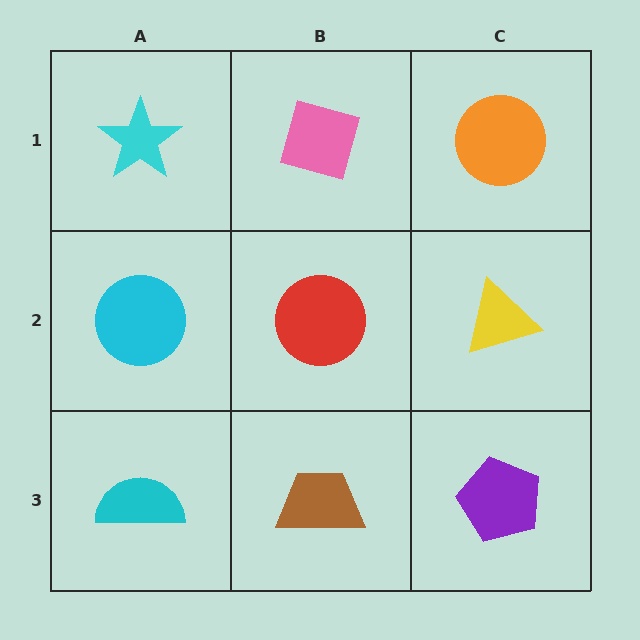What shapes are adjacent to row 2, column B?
A pink diamond (row 1, column B), a brown trapezoid (row 3, column B), a cyan circle (row 2, column A), a yellow triangle (row 2, column C).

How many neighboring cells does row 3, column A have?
2.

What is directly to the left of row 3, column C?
A brown trapezoid.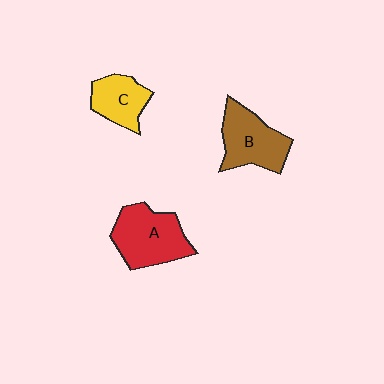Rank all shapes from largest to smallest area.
From largest to smallest: A (red), B (brown), C (yellow).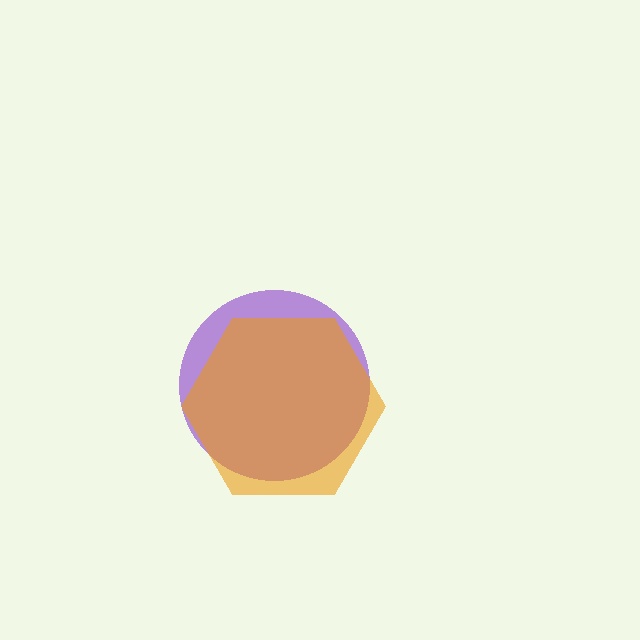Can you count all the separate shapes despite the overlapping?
Yes, there are 2 separate shapes.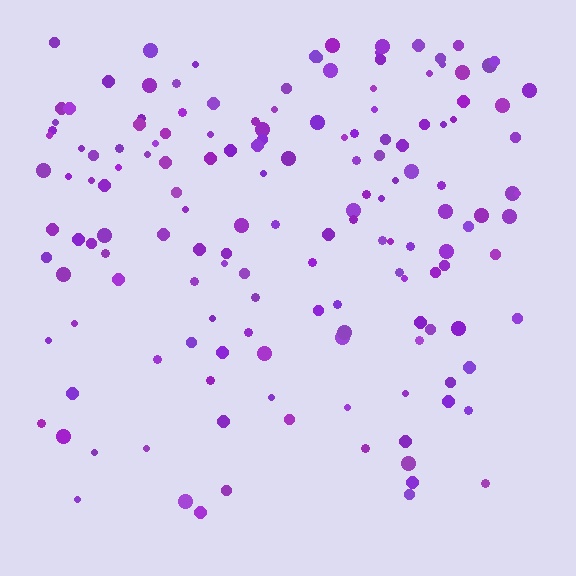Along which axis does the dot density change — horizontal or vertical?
Vertical.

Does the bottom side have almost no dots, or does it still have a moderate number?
Still a moderate number, just noticeably fewer than the top.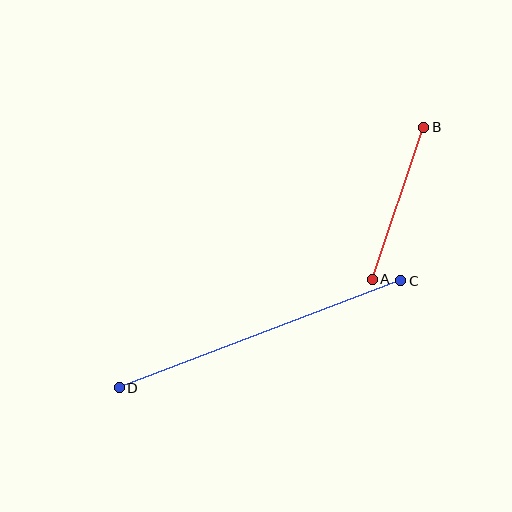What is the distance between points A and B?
The distance is approximately 161 pixels.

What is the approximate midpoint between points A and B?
The midpoint is at approximately (398, 203) pixels.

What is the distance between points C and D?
The distance is approximately 301 pixels.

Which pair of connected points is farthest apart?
Points C and D are farthest apart.